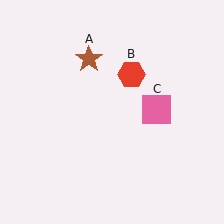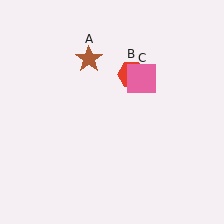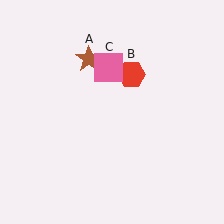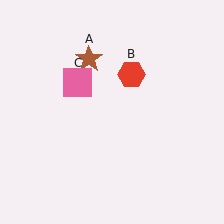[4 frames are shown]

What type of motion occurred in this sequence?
The pink square (object C) rotated counterclockwise around the center of the scene.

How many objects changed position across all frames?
1 object changed position: pink square (object C).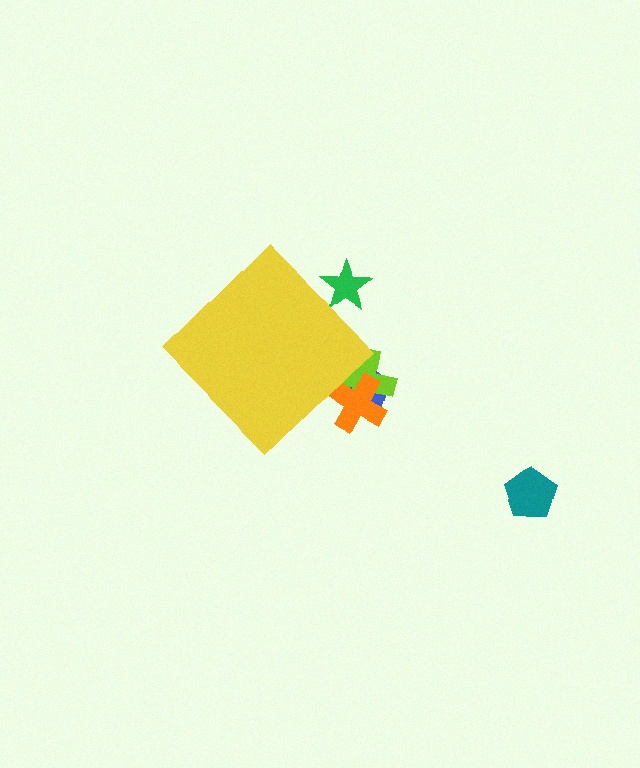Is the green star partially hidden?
Yes, the green star is partially hidden behind the yellow diamond.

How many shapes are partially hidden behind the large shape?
4 shapes are partially hidden.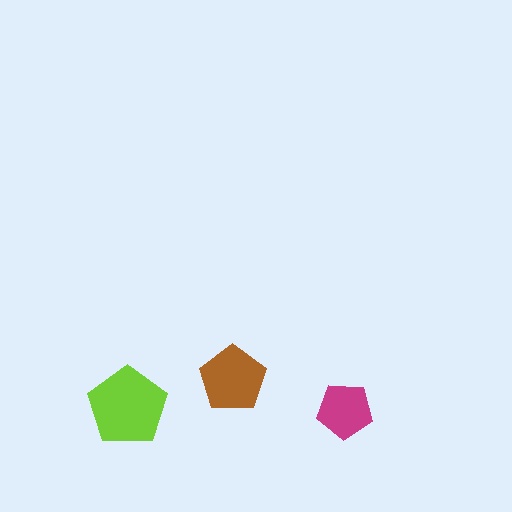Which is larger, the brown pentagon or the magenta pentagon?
The brown one.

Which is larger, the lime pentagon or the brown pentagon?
The lime one.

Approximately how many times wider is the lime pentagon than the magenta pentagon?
About 1.5 times wider.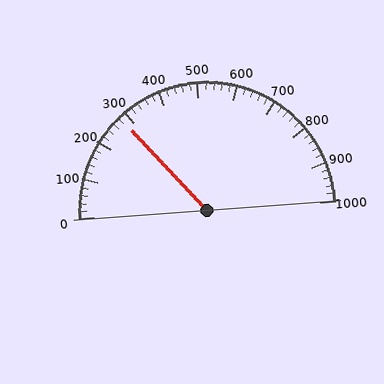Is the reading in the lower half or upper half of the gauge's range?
The reading is in the lower half of the range (0 to 1000).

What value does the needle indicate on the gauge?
The needle indicates approximately 280.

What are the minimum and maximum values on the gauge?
The gauge ranges from 0 to 1000.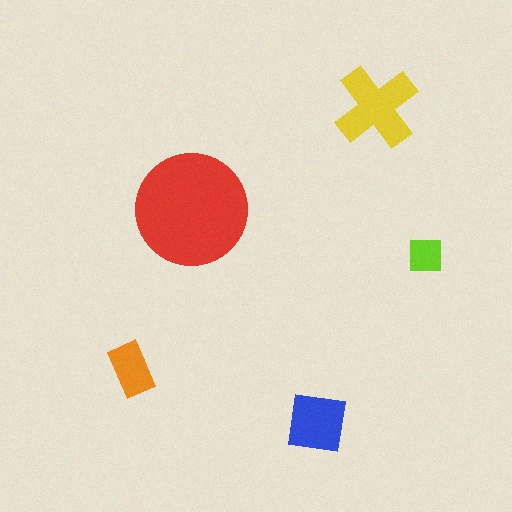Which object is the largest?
The red circle.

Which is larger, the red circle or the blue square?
The red circle.